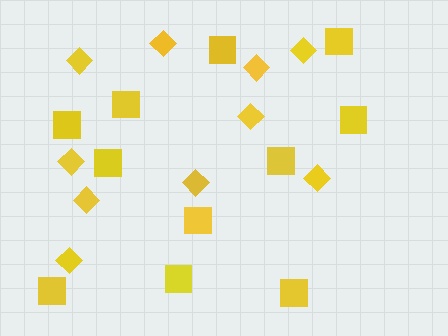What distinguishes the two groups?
There are 2 groups: one group of squares (11) and one group of diamonds (10).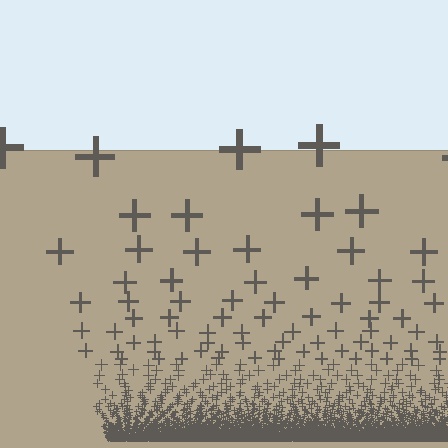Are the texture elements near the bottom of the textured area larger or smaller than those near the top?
Smaller. The gradient is inverted — elements near the bottom are smaller and denser.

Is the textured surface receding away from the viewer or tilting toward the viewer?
The surface appears to tilt toward the viewer. Texture elements get larger and sparser toward the top.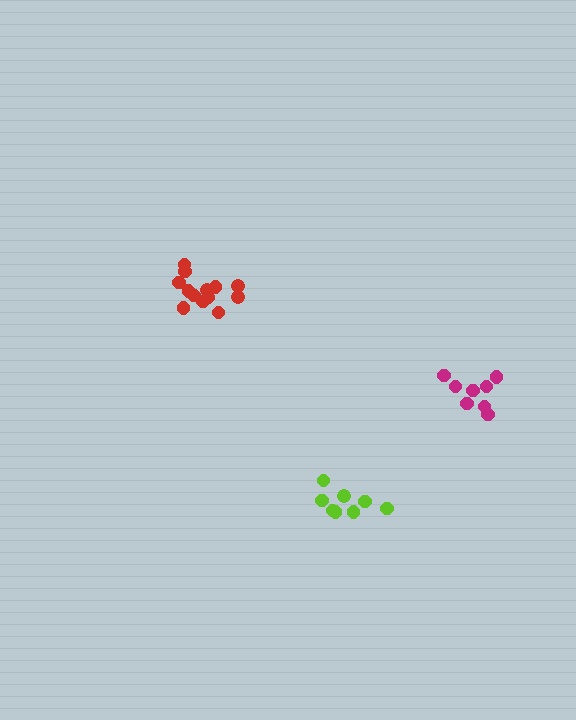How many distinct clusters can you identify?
There are 3 distinct clusters.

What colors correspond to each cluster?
The clusters are colored: lime, magenta, red.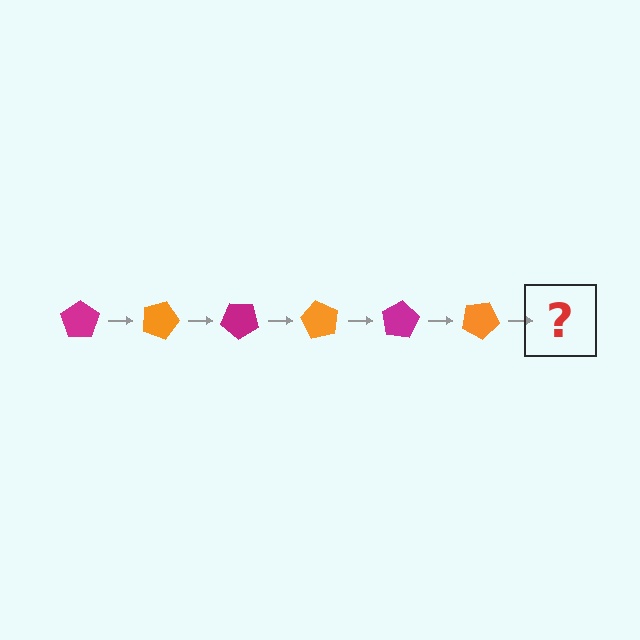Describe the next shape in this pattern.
It should be a magenta pentagon, rotated 120 degrees from the start.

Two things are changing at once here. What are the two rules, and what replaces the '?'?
The two rules are that it rotates 20 degrees each step and the color cycles through magenta and orange. The '?' should be a magenta pentagon, rotated 120 degrees from the start.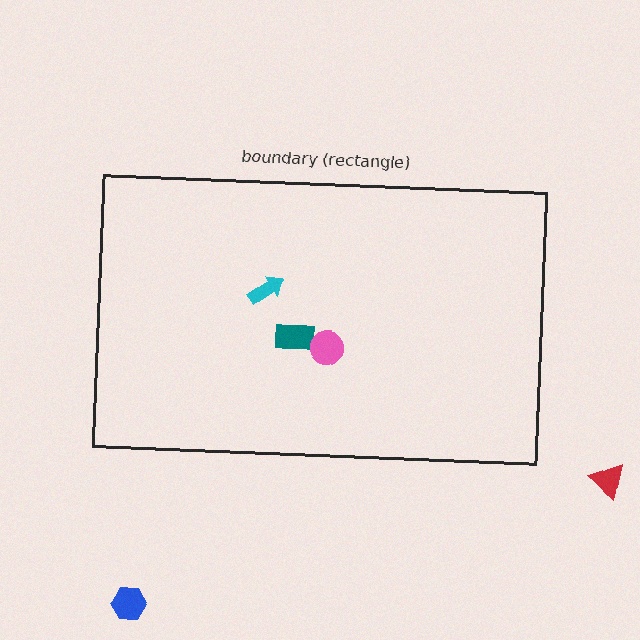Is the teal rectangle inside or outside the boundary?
Inside.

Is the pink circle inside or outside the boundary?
Inside.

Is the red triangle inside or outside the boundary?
Outside.